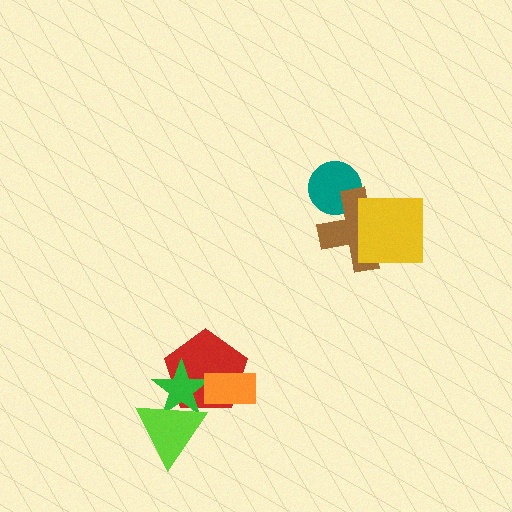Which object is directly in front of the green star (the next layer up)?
The lime triangle is directly in front of the green star.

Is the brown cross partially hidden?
Yes, it is partially covered by another shape.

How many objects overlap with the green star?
3 objects overlap with the green star.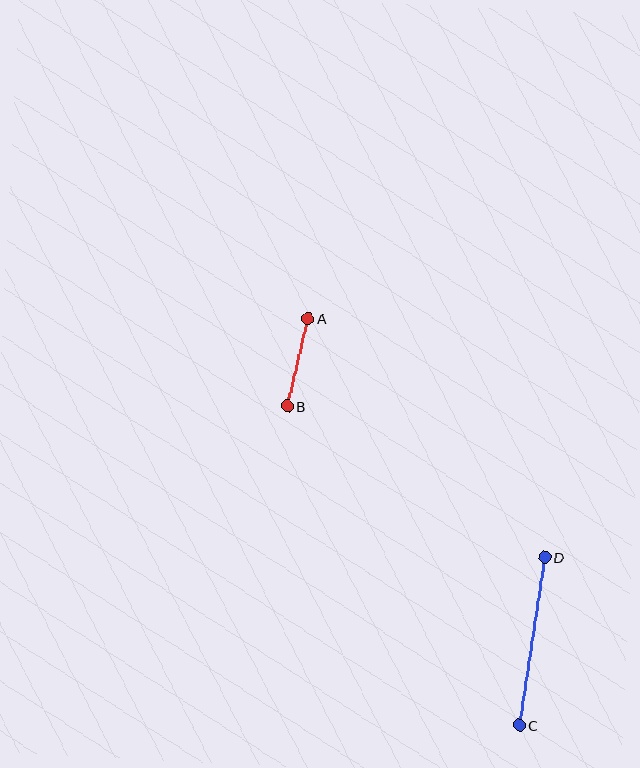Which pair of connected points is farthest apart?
Points C and D are farthest apart.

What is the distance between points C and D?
The distance is approximately 170 pixels.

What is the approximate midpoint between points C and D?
The midpoint is at approximately (532, 641) pixels.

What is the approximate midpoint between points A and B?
The midpoint is at approximately (297, 362) pixels.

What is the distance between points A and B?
The distance is approximately 90 pixels.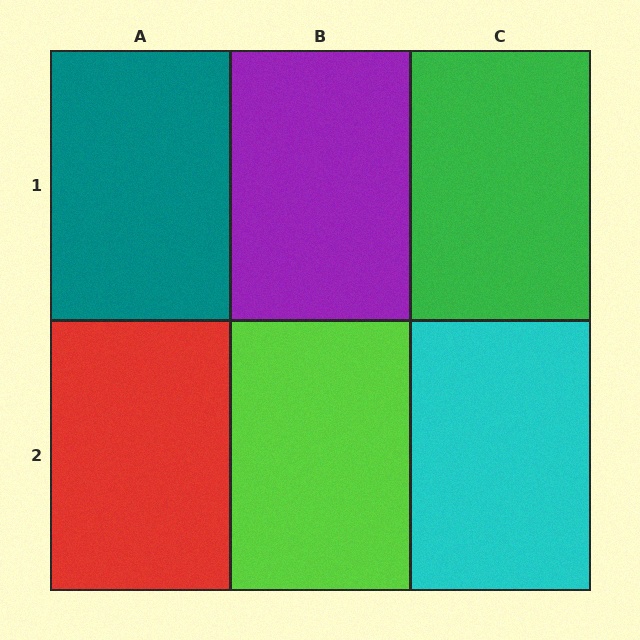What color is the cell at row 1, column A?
Teal.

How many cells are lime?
1 cell is lime.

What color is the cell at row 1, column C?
Green.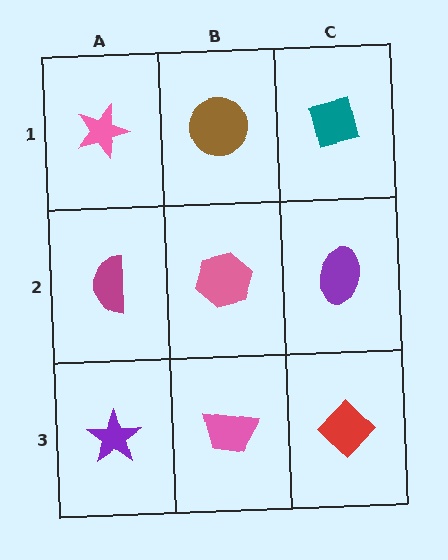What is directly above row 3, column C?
A purple ellipse.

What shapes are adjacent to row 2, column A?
A pink star (row 1, column A), a purple star (row 3, column A), a pink hexagon (row 2, column B).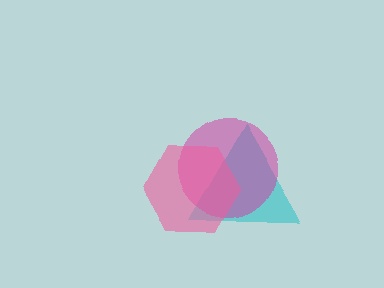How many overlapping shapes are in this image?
There are 3 overlapping shapes in the image.